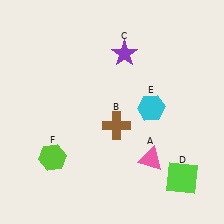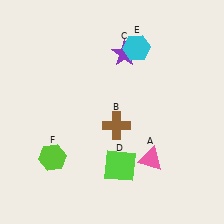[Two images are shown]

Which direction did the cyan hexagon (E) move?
The cyan hexagon (E) moved up.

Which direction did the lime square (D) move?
The lime square (D) moved left.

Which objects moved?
The objects that moved are: the lime square (D), the cyan hexagon (E).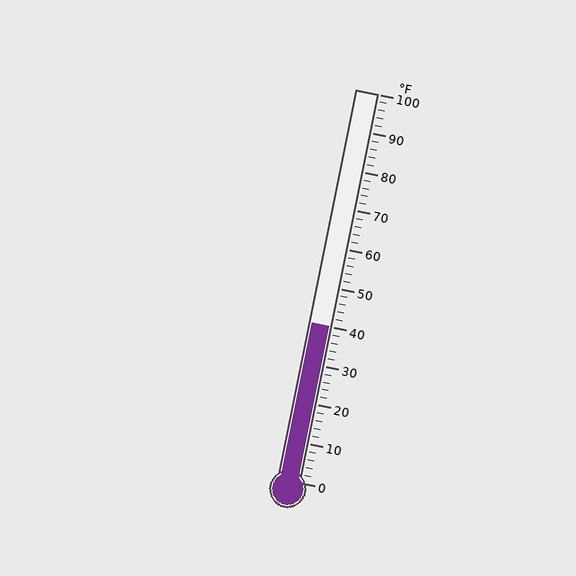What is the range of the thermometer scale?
The thermometer scale ranges from 0°F to 100°F.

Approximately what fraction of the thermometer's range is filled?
The thermometer is filled to approximately 40% of its range.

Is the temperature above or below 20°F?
The temperature is above 20°F.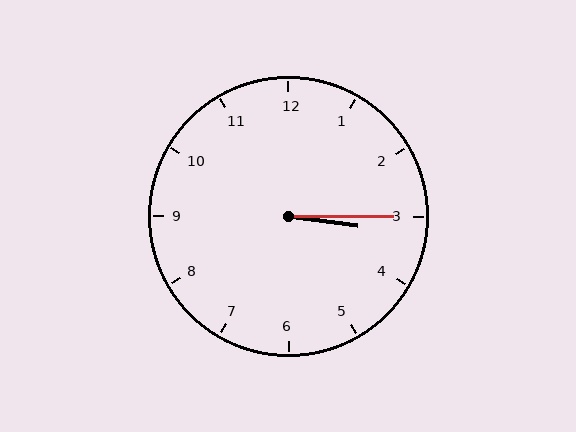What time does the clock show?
3:15.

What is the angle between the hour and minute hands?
Approximately 8 degrees.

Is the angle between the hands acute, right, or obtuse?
It is acute.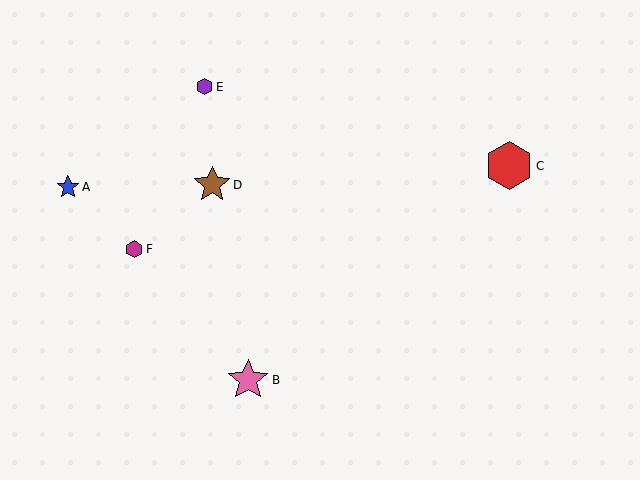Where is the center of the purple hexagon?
The center of the purple hexagon is at (205, 87).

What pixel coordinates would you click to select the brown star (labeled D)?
Click at (212, 185) to select the brown star D.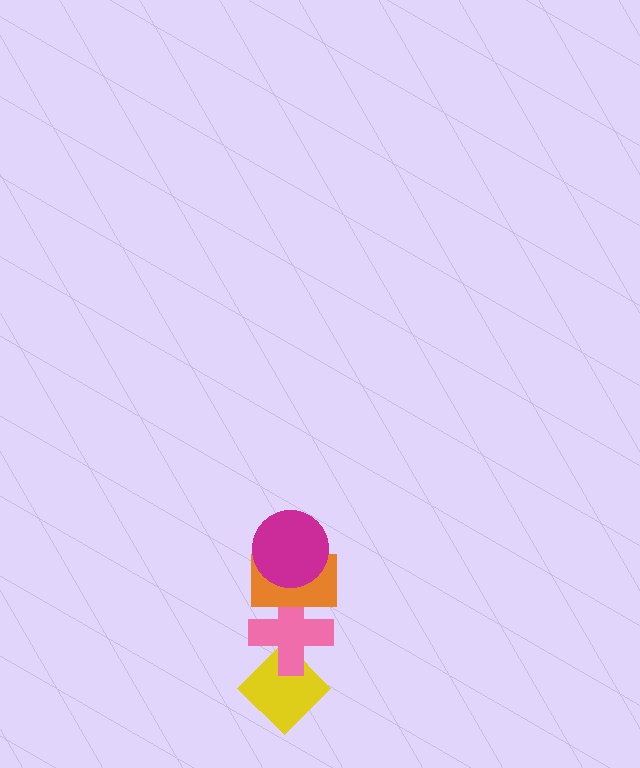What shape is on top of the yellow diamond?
The pink cross is on top of the yellow diamond.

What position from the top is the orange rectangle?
The orange rectangle is 2nd from the top.